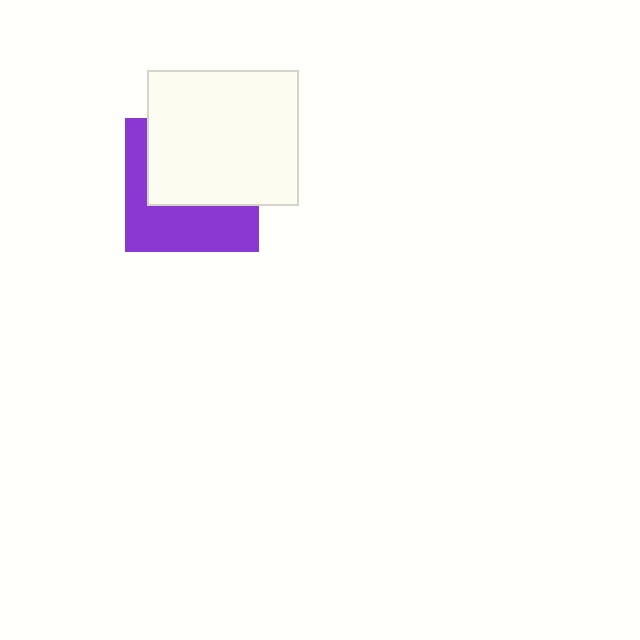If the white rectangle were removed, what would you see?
You would see the complete purple square.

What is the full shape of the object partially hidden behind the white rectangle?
The partially hidden object is a purple square.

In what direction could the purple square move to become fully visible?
The purple square could move down. That would shift it out from behind the white rectangle entirely.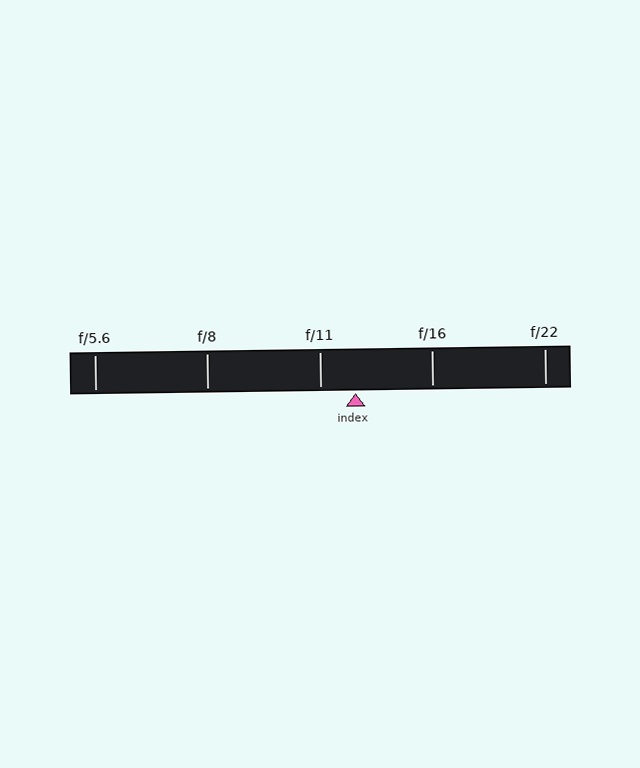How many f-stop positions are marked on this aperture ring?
There are 5 f-stop positions marked.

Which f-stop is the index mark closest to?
The index mark is closest to f/11.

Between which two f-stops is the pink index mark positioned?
The index mark is between f/11 and f/16.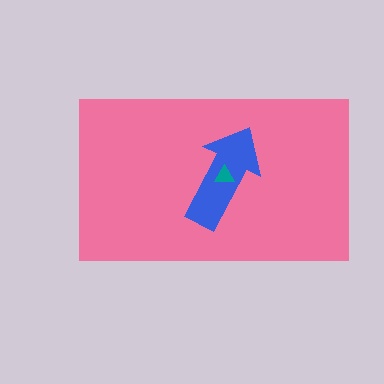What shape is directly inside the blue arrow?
The teal triangle.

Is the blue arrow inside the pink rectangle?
Yes.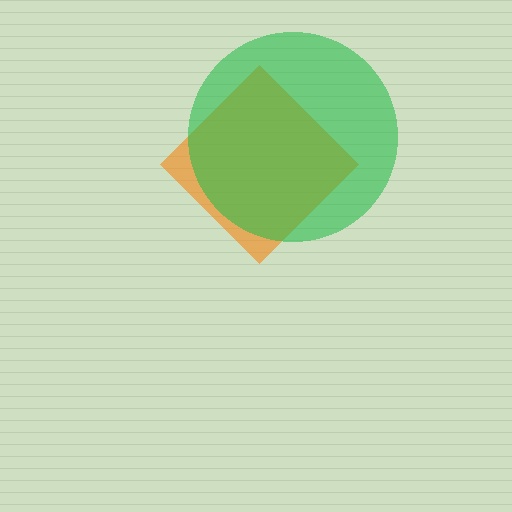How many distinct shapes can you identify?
There are 2 distinct shapes: an orange diamond, a green circle.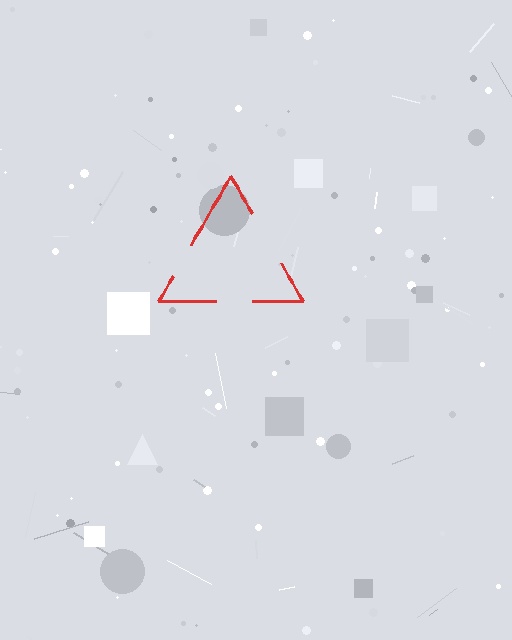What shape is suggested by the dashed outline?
The dashed outline suggests a triangle.